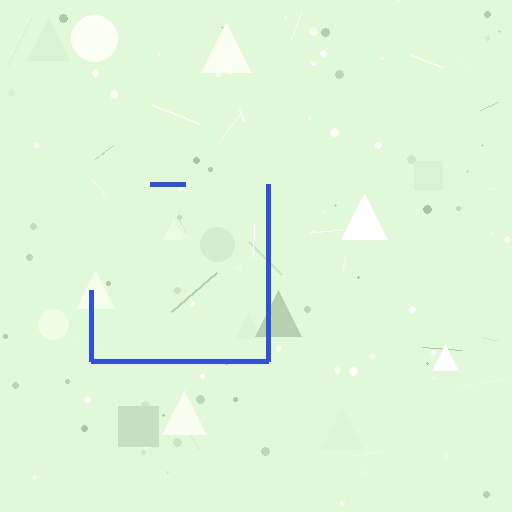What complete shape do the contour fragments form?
The contour fragments form a square.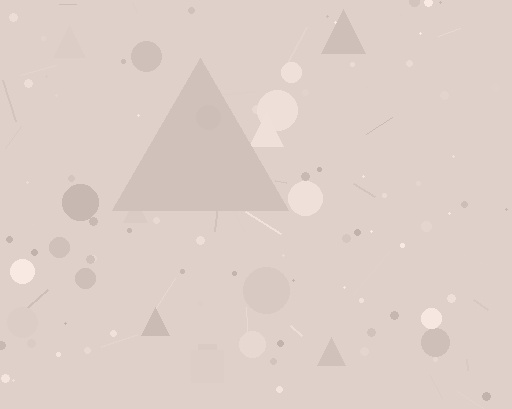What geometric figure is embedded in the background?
A triangle is embedded in the background.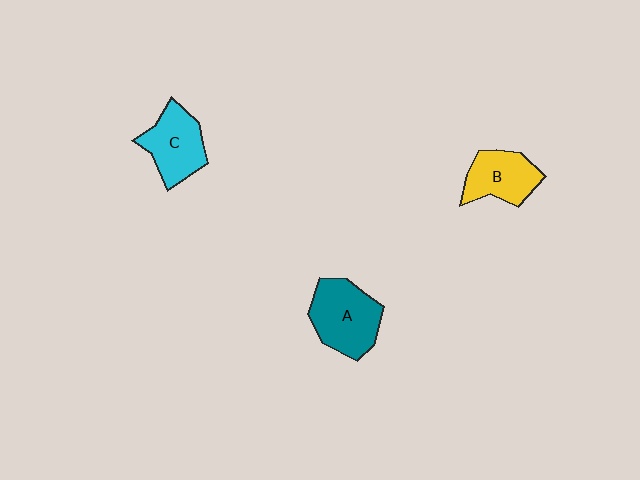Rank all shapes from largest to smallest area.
From largest to smallest: A (teal), C (cyan), B (yellow).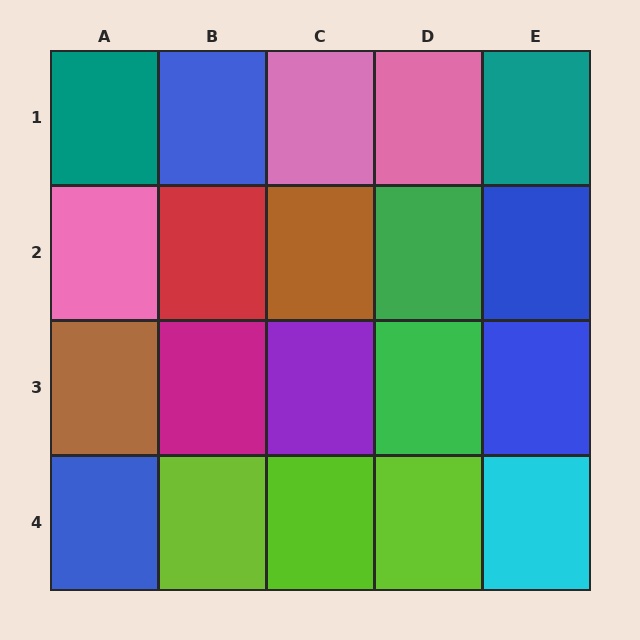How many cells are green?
2 cells are green.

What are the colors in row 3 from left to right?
Brown, magenta, purple, green, blue.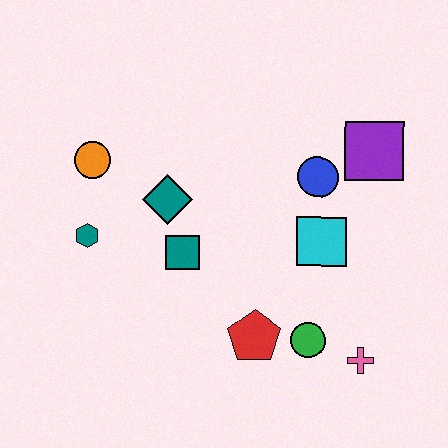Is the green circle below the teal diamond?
Yes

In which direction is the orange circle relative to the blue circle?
The orange circle is to the left of the blue circle.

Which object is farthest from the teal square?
The purple square is farthest from the teal square.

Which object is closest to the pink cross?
The green circle is closest to the pink cross.